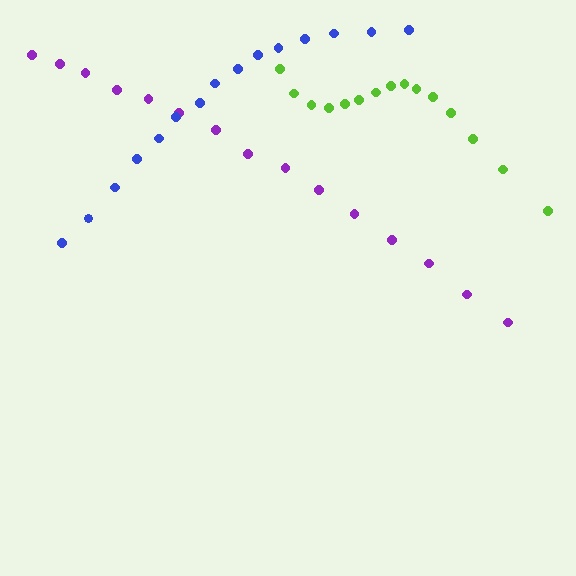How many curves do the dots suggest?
There are 3 distinct paths.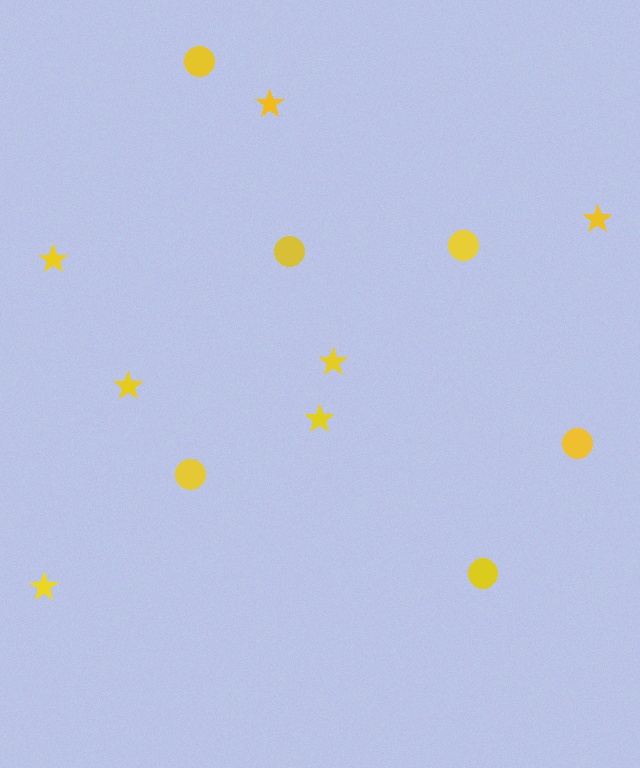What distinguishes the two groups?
There are 2 groups: one group of stars (7) and one group of circles (6).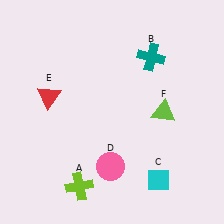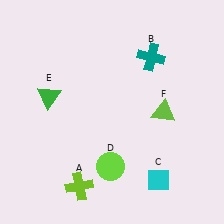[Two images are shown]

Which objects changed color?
D changed from pink to lime. E changed from red to green.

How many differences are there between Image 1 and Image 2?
There are 2 differences between the two images.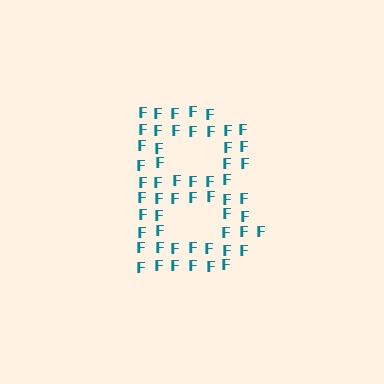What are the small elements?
The small elements are letter F's.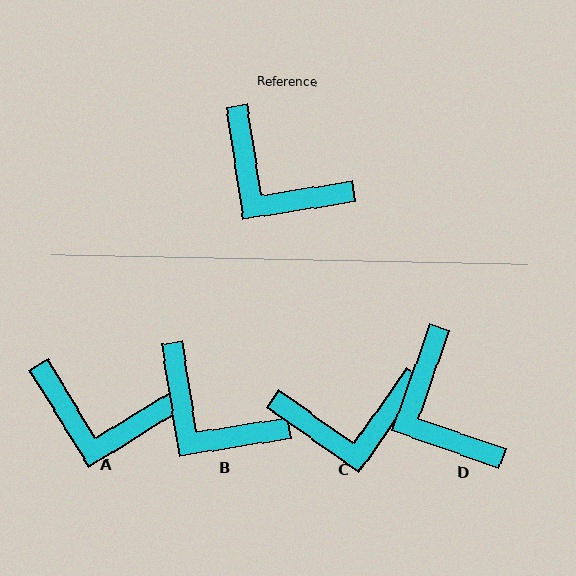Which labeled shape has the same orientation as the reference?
B.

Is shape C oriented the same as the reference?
No, it is off by about 46 degrees.